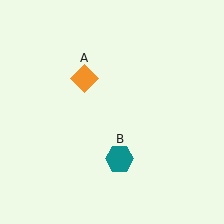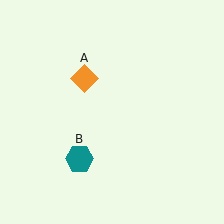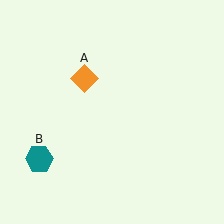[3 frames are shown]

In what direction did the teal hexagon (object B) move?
The teal hexagon (object B) moved left.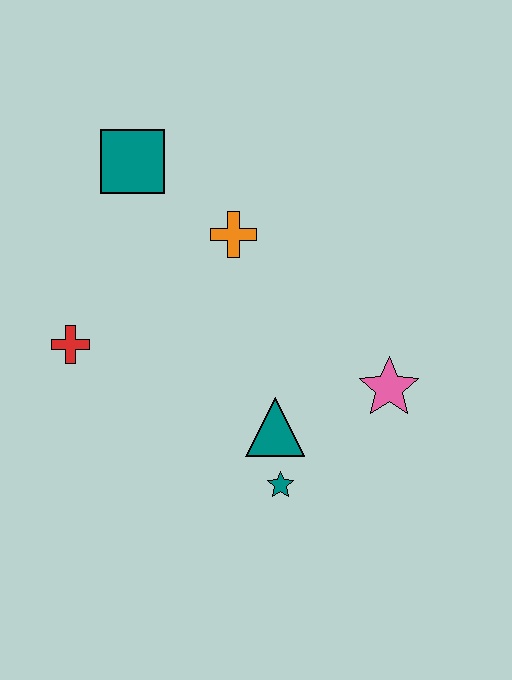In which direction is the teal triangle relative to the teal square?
The teal triangle is below the teal square.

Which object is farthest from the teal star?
The teal square is farthest from the teal star.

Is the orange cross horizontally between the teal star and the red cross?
Yes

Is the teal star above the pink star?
No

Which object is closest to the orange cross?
The teal square is closest to the orange cross.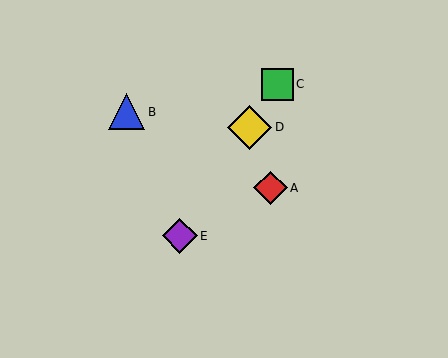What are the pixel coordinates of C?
Object C is at (277, 84).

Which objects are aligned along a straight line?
Objects C, D, E are aligned along a straight line.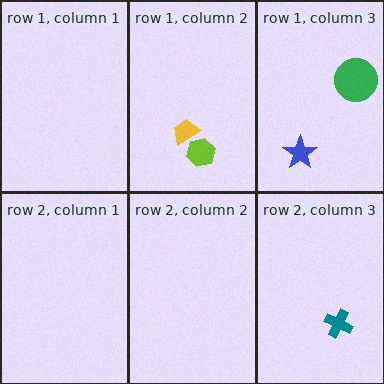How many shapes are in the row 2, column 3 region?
1.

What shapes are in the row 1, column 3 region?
The blue star, the green circle.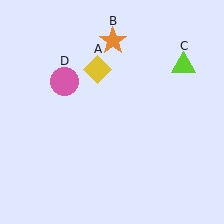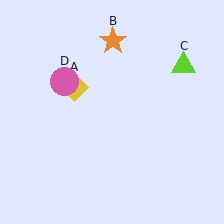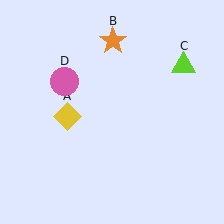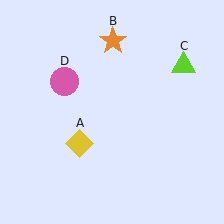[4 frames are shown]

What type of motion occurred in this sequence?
The yellow diamond (object A) rotated counterclockwise around the center of the scene.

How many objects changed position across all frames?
1 object changed position: yellow diamond (object A).